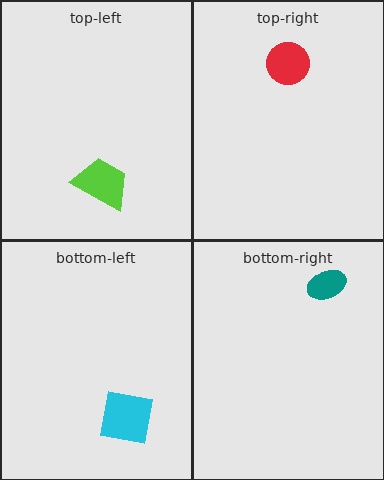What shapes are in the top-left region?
The lime trapezoid.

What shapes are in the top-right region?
The red circle.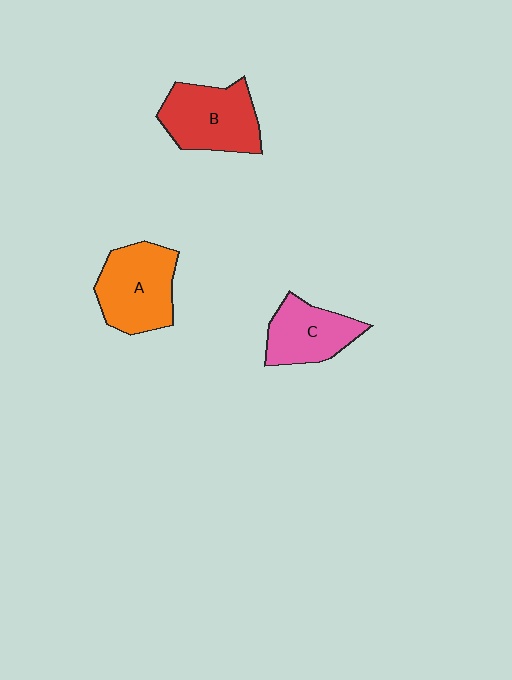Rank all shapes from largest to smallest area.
From largest to smallest: A (orange), B (red), C (pink).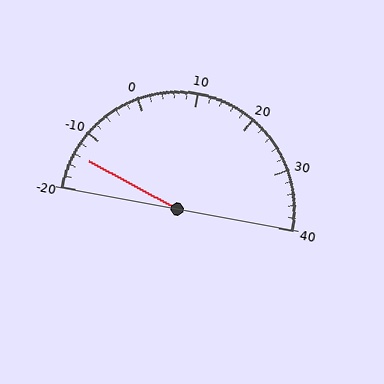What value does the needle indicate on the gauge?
The needle indicates approximately -14.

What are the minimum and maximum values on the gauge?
The gauge ranges from -20 to 40.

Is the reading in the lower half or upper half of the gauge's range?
The reading is in the lower half of the range (-20 to 40).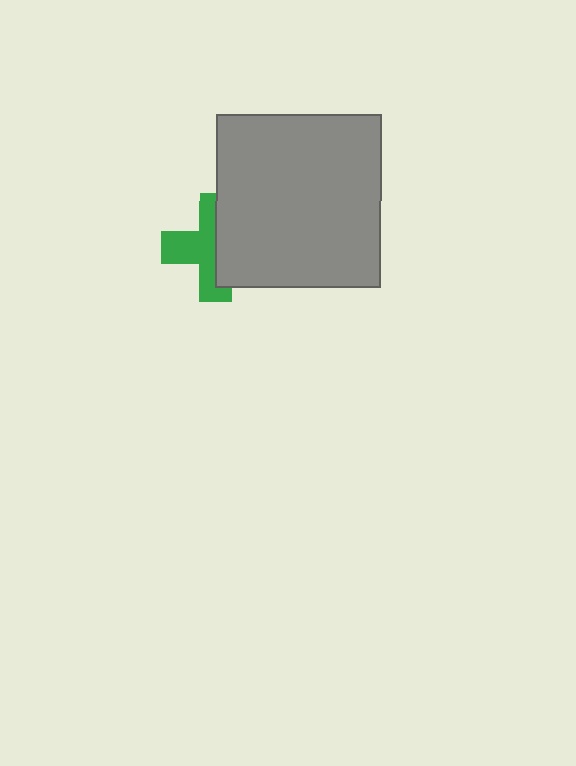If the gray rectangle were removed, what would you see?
You would see the complete green cross.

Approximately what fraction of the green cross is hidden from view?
Roughly 46% of the green cross is hidden behind the gray rectangle.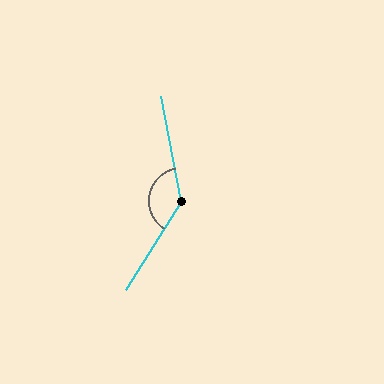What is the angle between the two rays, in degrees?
Approximately 137 degrees.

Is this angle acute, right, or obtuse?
It is obtuse.